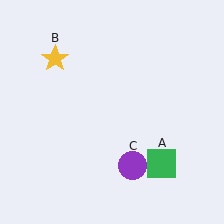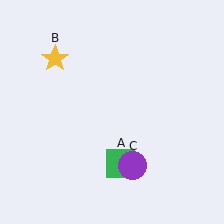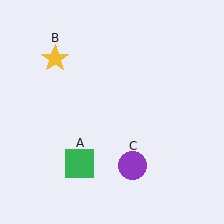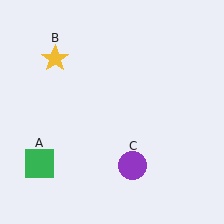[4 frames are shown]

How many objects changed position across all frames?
1 object changed position: green square (object A).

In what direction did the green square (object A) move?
The green square (object A) moved left.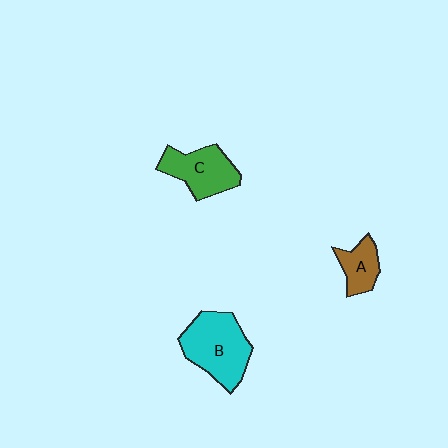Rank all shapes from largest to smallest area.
From largest to smallest: B (cyan), C (green), A (brown).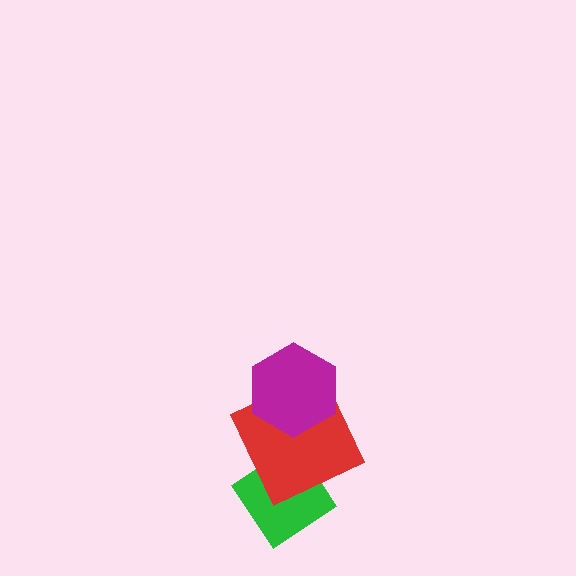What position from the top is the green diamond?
The green diamond is 3rd from the top.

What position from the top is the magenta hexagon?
The magenta hexagon is 1st from the top.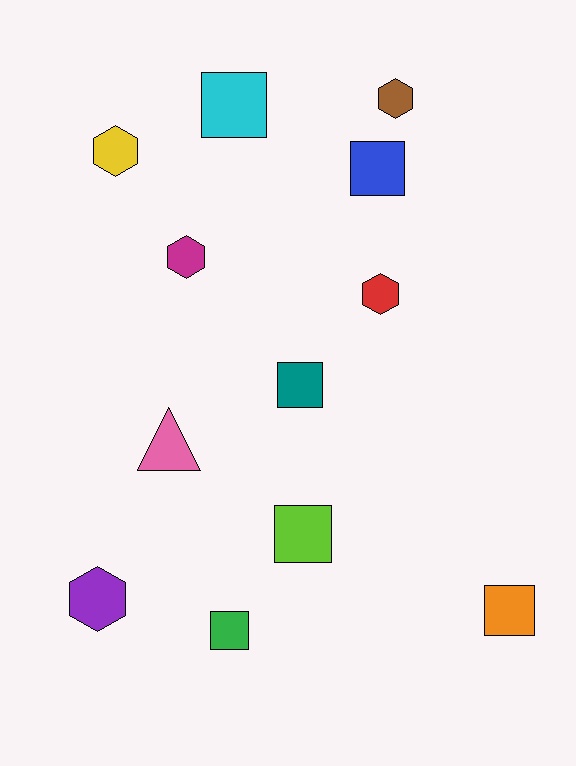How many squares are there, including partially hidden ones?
There are 6 squares.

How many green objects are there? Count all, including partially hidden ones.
There is 1 green object.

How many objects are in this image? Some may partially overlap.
There are 12 objects.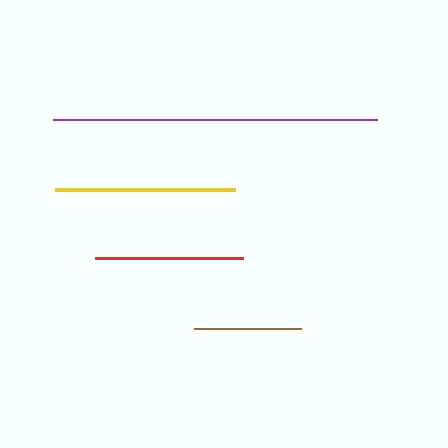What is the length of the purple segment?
The purple segment is approximately 323 pixels long.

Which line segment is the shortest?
The brown line is the shortest at approximately 108 pixels.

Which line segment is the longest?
The purple line is the longest at approximately 323 pixels.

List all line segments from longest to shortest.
From longest to shortest: purple, yellow, red, brown.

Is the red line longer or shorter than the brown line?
The red line is longer than the brown line.